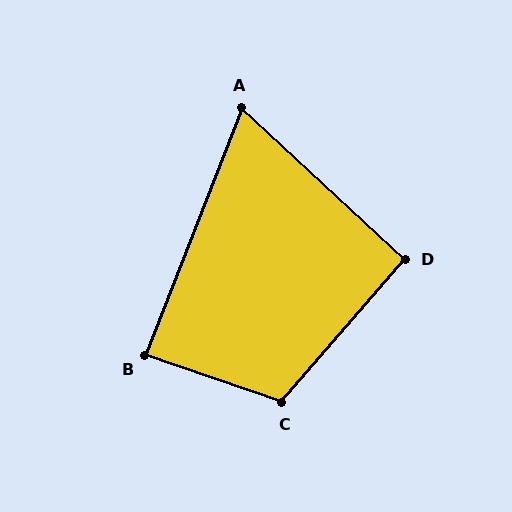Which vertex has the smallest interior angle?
A, at approximately 68 degrees.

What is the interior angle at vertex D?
Approximately 92 degrees (approximately right).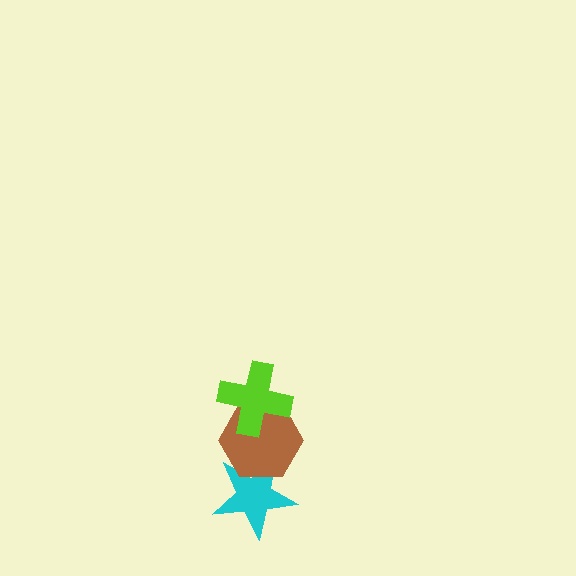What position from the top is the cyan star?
The cyan star is 3rd from the top.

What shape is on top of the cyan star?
The brown hexagon is on top of the cyan star.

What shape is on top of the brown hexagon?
The lime cross is on top of the brown hexagon.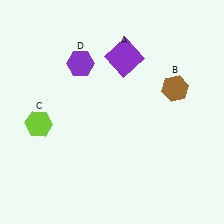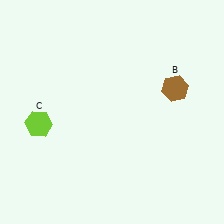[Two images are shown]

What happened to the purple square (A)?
The purple square (A) was removed in Image 2. It was in the top-right area of Image 1.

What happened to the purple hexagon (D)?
The purple hexagon (D) was removed in Image 2. It was in the top-left area of Image 1.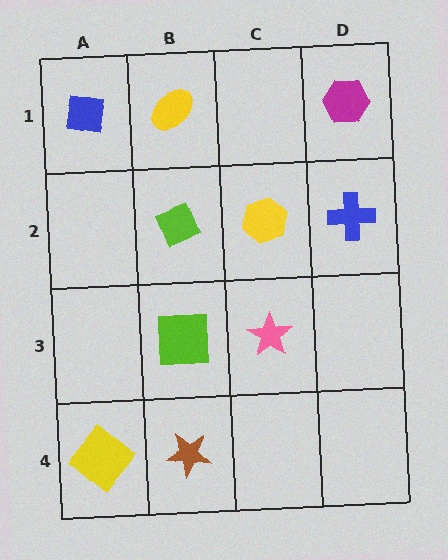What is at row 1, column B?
A yellow ellipse.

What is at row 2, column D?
A blue cross.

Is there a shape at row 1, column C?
No, that cell is empty.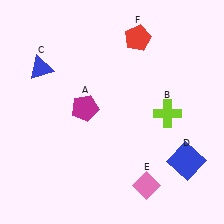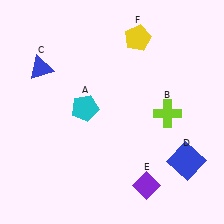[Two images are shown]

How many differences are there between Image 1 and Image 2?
There are 3 differences between the two images.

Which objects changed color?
A changed from magenta to cyan. E changed from pink to purple. F changed from red to yellow.